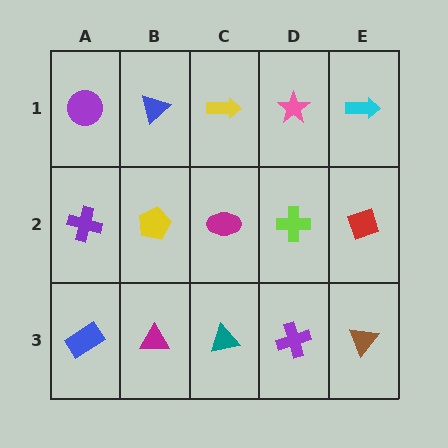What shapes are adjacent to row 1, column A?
A purple cross (row 2, column A), a blue triangle (row 1, column B).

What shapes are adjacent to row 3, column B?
A yellow pentagon (row 2, column B), a blue rectangle (row 3, column A), a teal triangle (row 3, column C).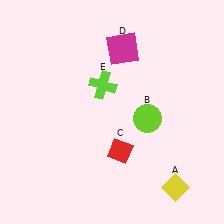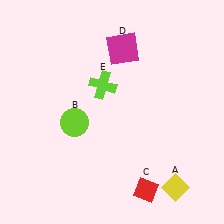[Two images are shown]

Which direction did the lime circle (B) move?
The lime circle (B) moved left.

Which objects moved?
The objects that moved are: the lime circle (B), the red diamond (C).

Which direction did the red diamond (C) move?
The red diamond (C) moved down.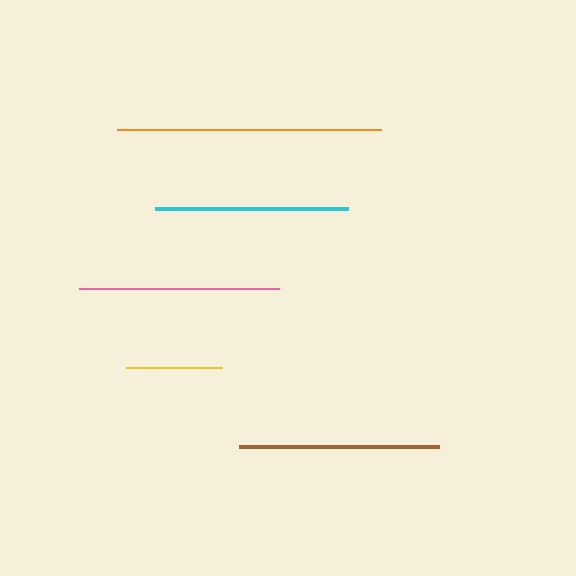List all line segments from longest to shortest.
From longest to shortest: orange, pink, brown, cyan, yellow.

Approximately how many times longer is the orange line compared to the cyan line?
The orange line is approximately 1.4 times the length of the cyan line.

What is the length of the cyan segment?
The cyan segment is approximately 193 pixels long.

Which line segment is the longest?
The orange line is the longest at approximately 265 pixels.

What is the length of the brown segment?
The brown segment is approximately 200 pixels long.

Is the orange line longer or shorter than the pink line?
The orange line is longer than the pink line.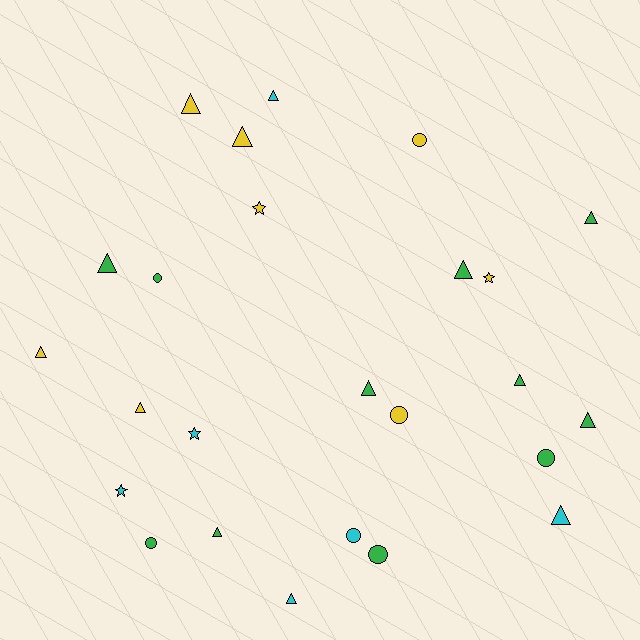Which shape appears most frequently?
Triangle, with 14 objects.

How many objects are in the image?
There are 25 objects.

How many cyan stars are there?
There are 2 cyan stars.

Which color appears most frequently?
Green, with 11 objects.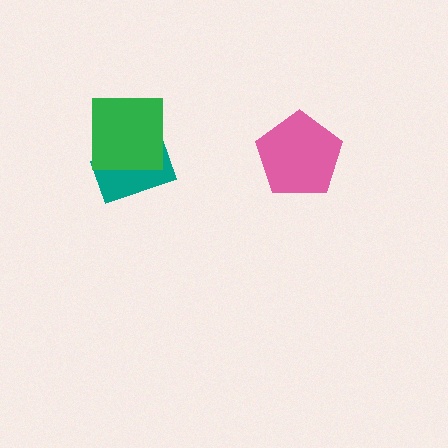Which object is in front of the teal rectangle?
The green square is in front of the teal rectangle.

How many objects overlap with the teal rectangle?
1 object overlaps with the teal rectangle.